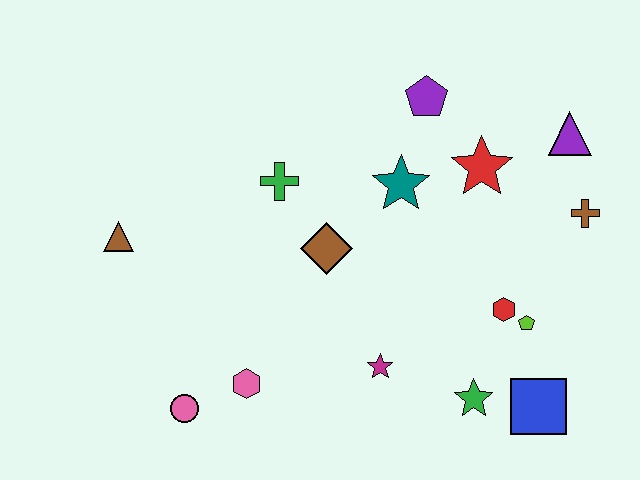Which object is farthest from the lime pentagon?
The brown triangle is farthest from the lime pentagon.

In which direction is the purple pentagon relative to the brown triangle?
The purple pentagon is to the right of the brown triangle.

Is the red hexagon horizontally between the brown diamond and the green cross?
No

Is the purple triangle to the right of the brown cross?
No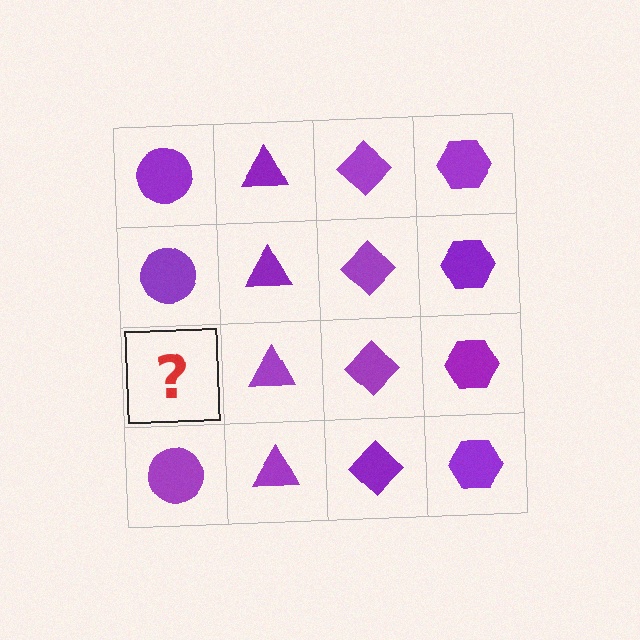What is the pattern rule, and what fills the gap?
The rule is that each column has a consistent shape. The gap should be filled with a purple circle.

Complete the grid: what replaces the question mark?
The question mark should be replaced with a purple circle.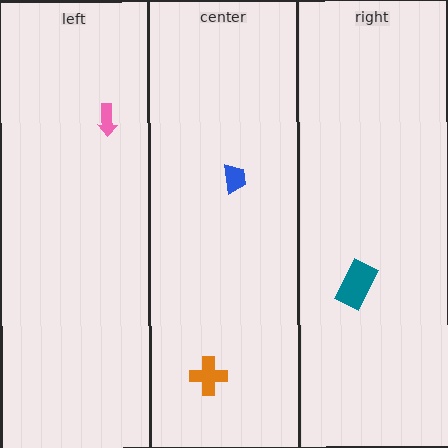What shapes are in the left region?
The pink arrow.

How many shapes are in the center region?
2.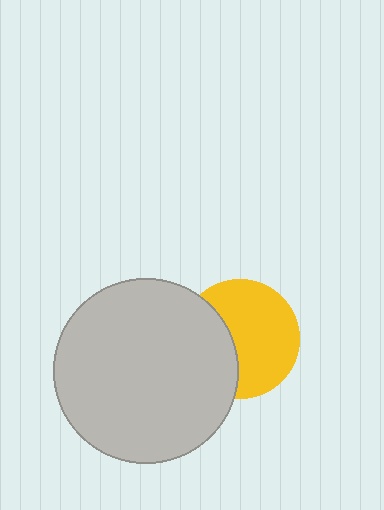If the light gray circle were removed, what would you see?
You would see the complete yellow circle.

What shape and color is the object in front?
The object in front is a light gray circle.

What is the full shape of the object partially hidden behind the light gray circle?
The partially hidden object is a yellow circle.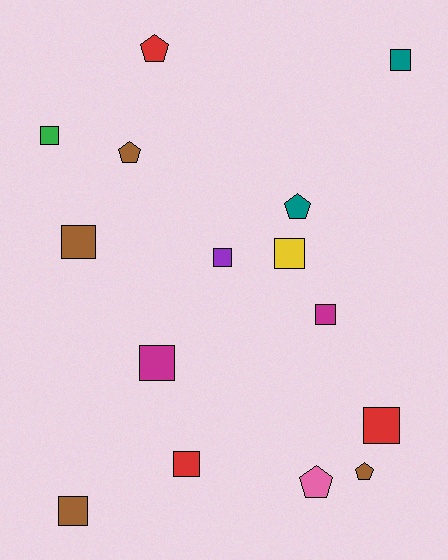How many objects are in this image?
There are 15 objects.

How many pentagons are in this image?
There are 5 pentagons.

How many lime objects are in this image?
There are no lime objects.